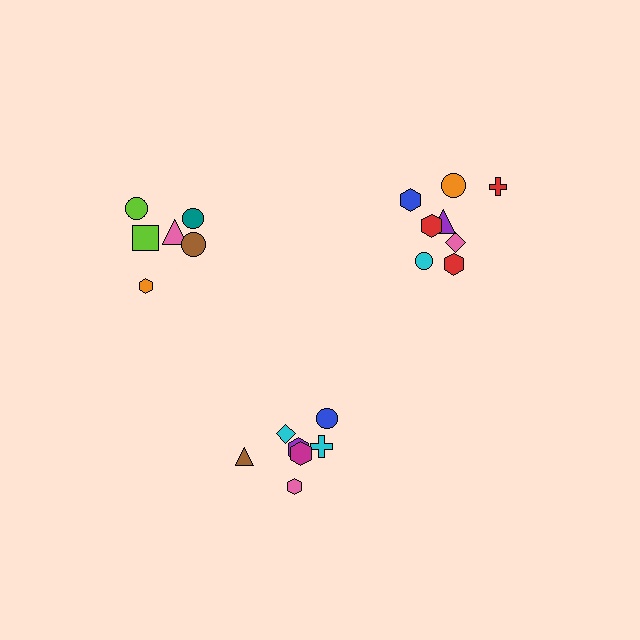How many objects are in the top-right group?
There are 8 objects.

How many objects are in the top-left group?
There are 6 objects.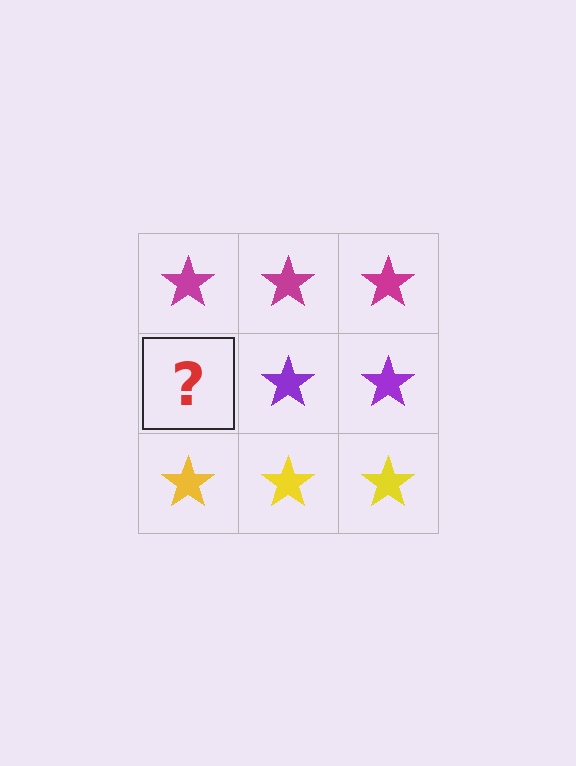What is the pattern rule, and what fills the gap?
The rule is that each row has a consistent color. The gap should be filled with a purple star.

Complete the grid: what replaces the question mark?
The question mark should be replaced with a purple star.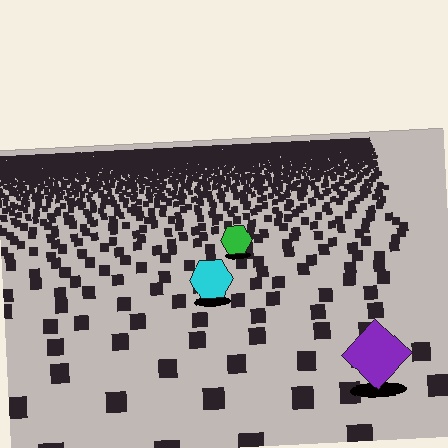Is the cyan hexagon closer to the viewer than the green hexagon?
Yes. The cyan hexagon is closer — you can tell from the texture gradient: the ground texture is coarser near it.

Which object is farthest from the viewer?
The green hexagon is farthest from the viewer. It appears smaller and the ground texture around it is denser.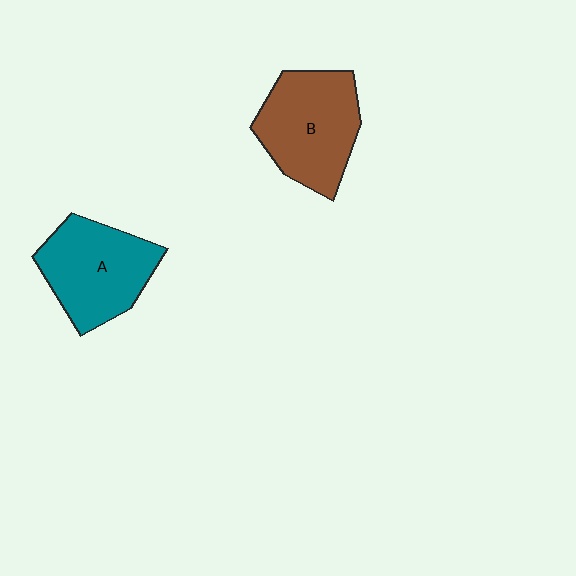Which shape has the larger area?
Shape B (brown).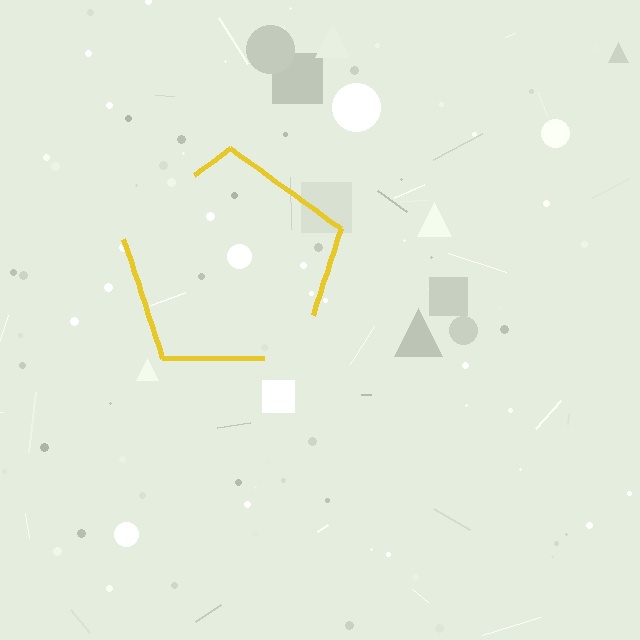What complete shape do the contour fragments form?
The contour fragments form a pentagon.